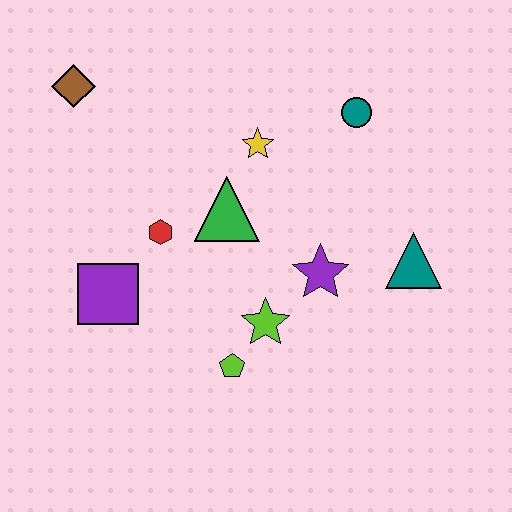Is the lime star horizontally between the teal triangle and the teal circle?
No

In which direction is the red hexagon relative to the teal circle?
The red hexagon is to the left of the teal circle.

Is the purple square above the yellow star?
No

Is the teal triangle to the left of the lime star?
No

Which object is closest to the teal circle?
The yellow star is closest to the teal circle.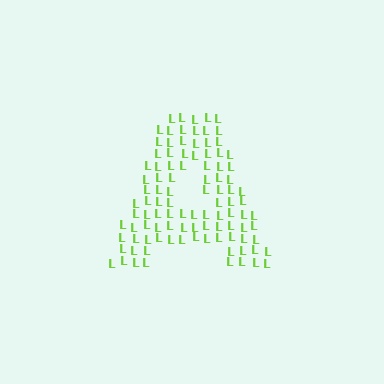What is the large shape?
The large shape is the letter A.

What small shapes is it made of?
It is made of small letter L's.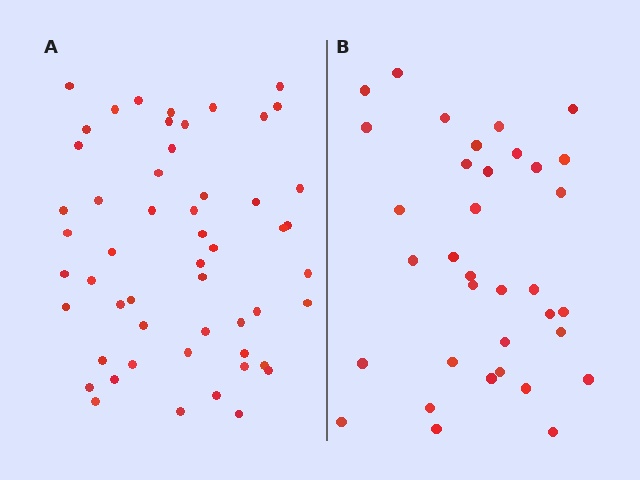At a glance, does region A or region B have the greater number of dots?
Region A (the left region) has more dots.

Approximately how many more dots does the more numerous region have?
Region A has approximately 20 more dots than region B.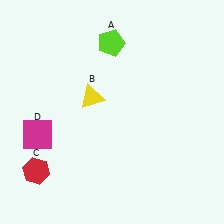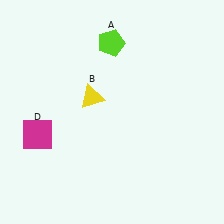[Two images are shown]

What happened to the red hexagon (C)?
The red hexagon (C) was removed in Image 2. It was in the bottom-left area of Image 1.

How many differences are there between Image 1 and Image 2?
There is 1 difference between the two images.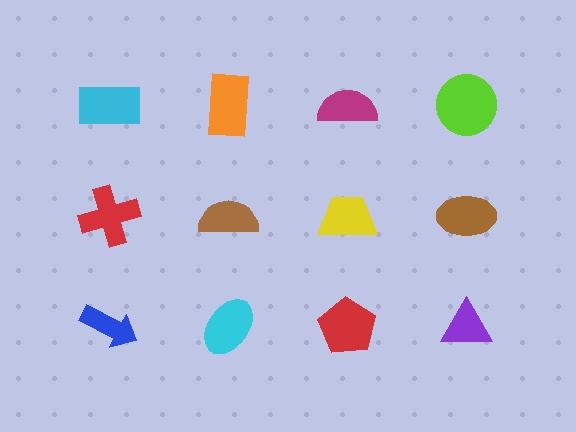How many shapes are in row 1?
4 shapes.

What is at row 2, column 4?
A brown ellipse.